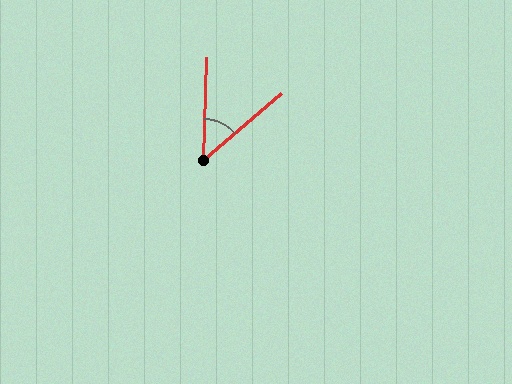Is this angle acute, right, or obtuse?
It is acute.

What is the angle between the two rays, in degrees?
Approximately 47 degrees.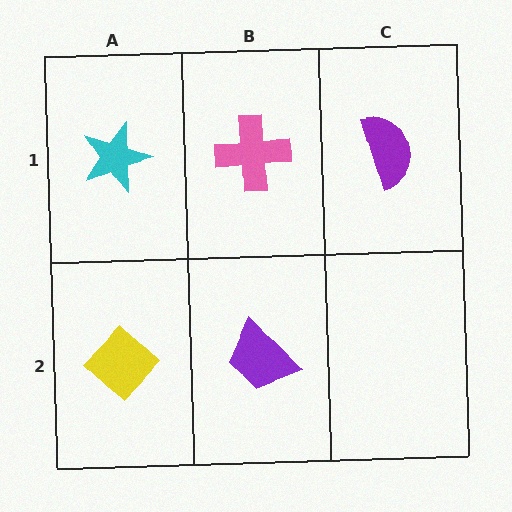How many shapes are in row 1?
3 shapes.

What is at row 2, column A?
A yellow diamond.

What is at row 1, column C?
A purple semicircle.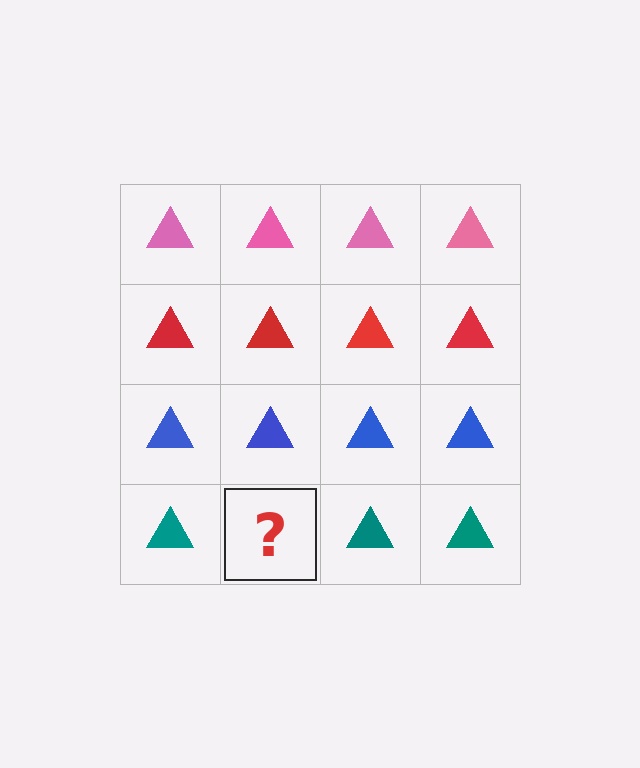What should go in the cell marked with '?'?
The missing cell should contain a teal triangle.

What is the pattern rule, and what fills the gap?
The rule is that each row has a consistent color. The gap should be filled with a teal triangle.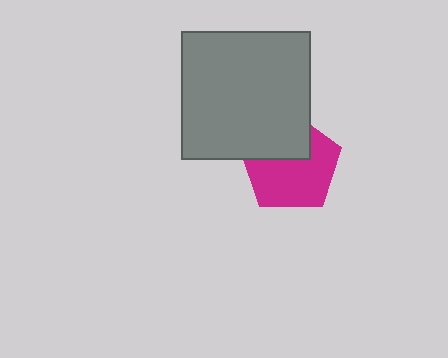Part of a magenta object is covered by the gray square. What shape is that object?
It is a pentagon.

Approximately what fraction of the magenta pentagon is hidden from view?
Roughly 35% of the magenta pentagon is hidden behind the gray square.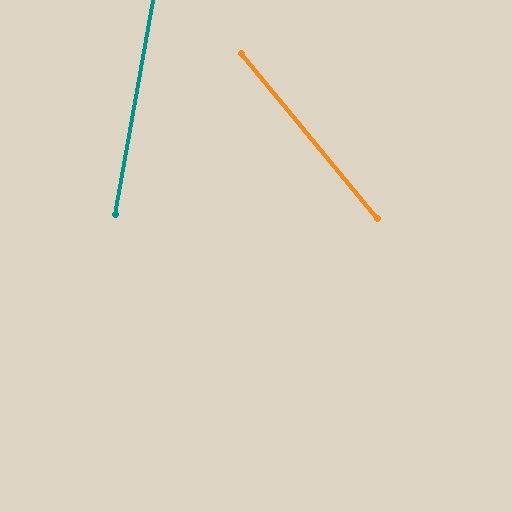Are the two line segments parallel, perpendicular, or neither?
Neither parallel nor perpendicular — they differ by about 50°.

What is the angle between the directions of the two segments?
Approximately 50 degrees.